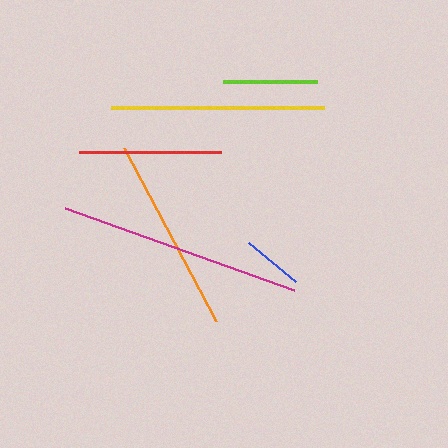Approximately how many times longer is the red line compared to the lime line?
The red line is approximately 1.5 times the length of the lime line.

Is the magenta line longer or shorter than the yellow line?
The magenta line is longer than the yellow line.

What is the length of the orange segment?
The orange segment is approximately 196 pixels long.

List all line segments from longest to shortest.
From longest to shortest: magenta, yellow, orange, red, lime, blue.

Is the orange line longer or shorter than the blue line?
The orange line is longer than the blue line.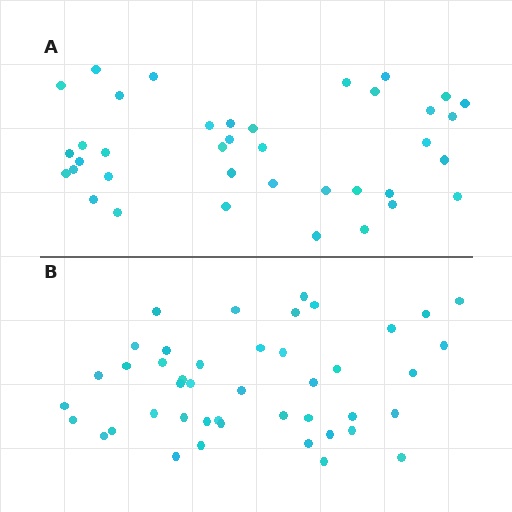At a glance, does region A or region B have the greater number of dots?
Region B (the bottom region) has more dots.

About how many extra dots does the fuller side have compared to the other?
Region B has about 6 more dots than region A.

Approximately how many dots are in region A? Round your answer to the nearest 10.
About 40 dots. (The exact count is 38, which rounds to 40.)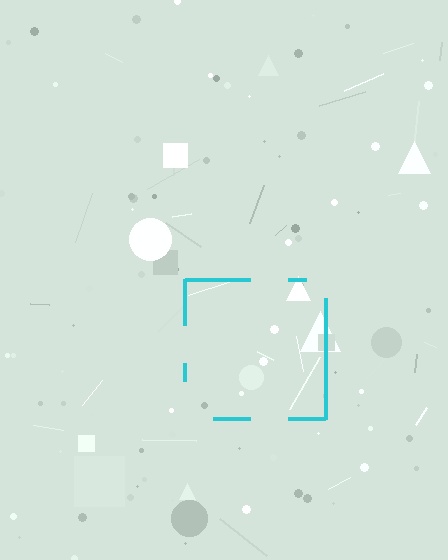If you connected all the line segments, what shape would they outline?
They would outline a square.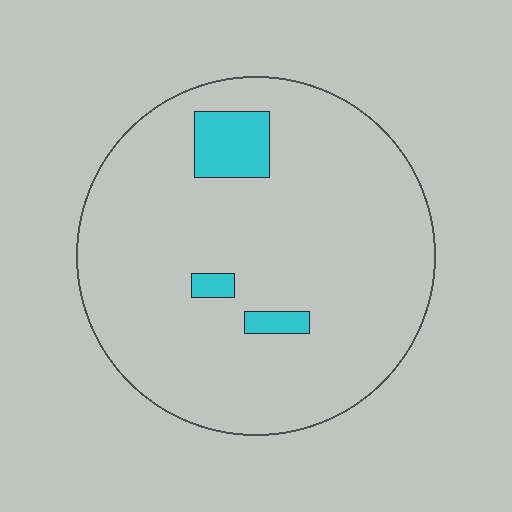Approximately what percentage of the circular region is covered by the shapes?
Approximately 10%.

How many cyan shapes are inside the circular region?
3.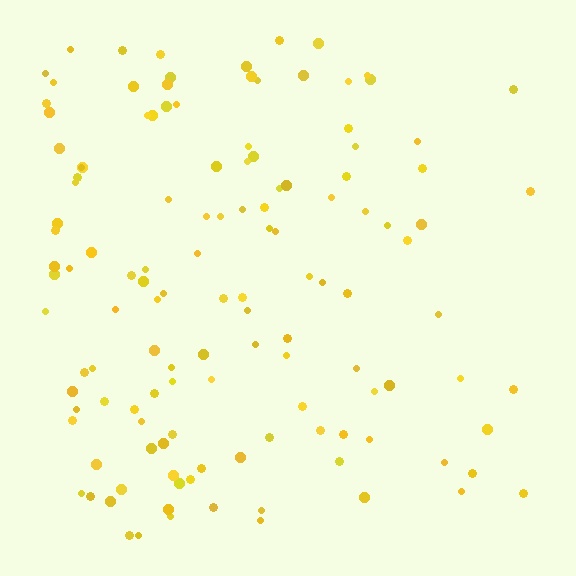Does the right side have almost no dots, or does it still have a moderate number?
Still a moderate number, just noticeably fewer than the left.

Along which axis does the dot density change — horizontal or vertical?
Horizontal.